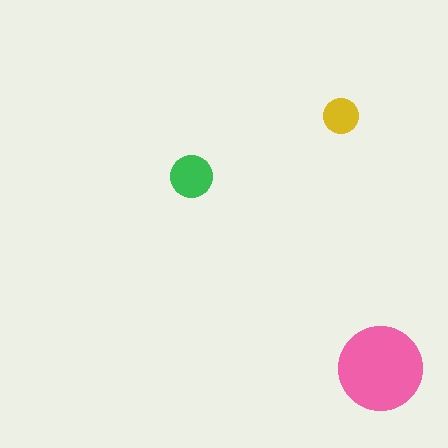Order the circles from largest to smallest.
the pink one, the green one, the yellow one.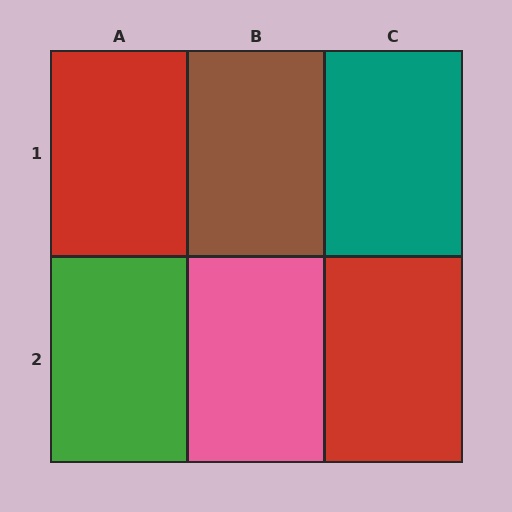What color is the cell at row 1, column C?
Teal.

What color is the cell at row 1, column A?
Red.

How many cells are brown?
1 cell is brown.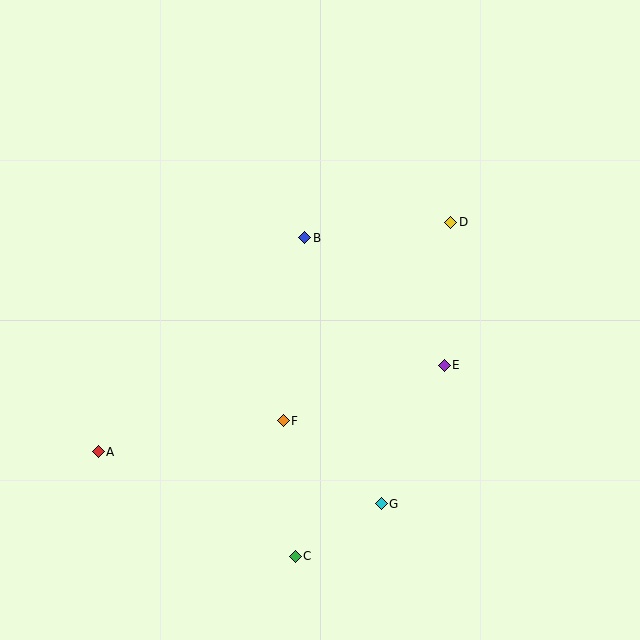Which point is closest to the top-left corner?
Point B is closest to the top-left corner.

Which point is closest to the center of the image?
Point B at (305, 238) is closest to the center.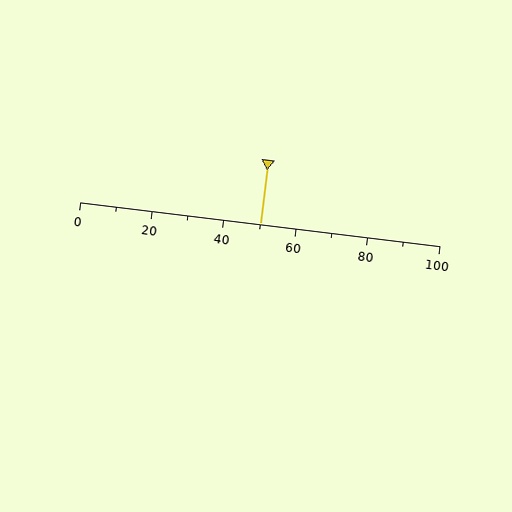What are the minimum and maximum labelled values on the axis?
The axis runs from 0 to 100.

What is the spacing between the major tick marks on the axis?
The major ticks are spaced 20 apart.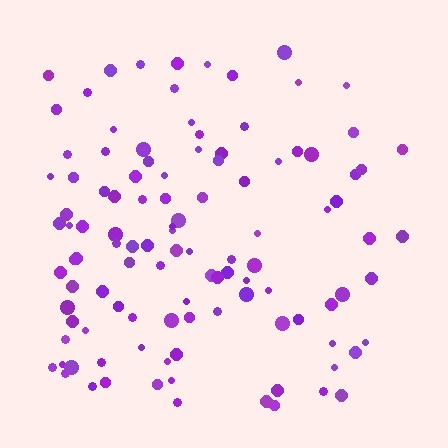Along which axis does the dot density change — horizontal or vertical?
Horizontal.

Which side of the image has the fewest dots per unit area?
The right.